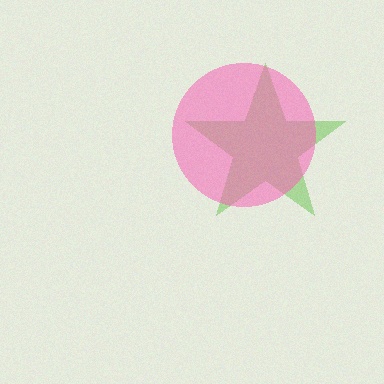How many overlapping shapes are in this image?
There are 2 overlapping shapes in the image.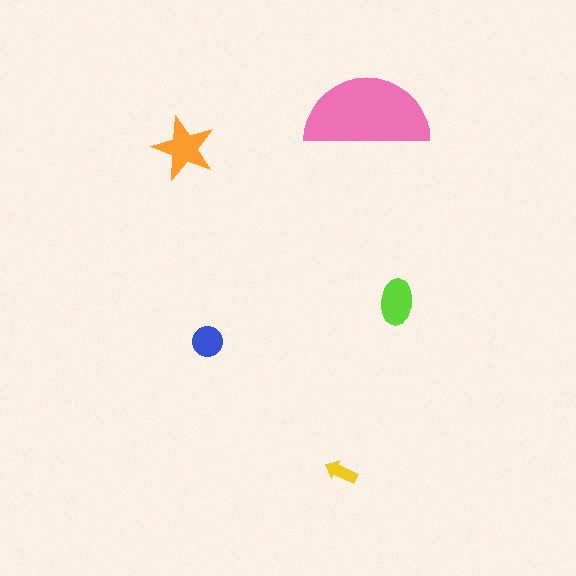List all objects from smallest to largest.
The yellow arrow, the blue circle, the lime ellipse, the orange star, the pink semicircle.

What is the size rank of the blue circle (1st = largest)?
4th.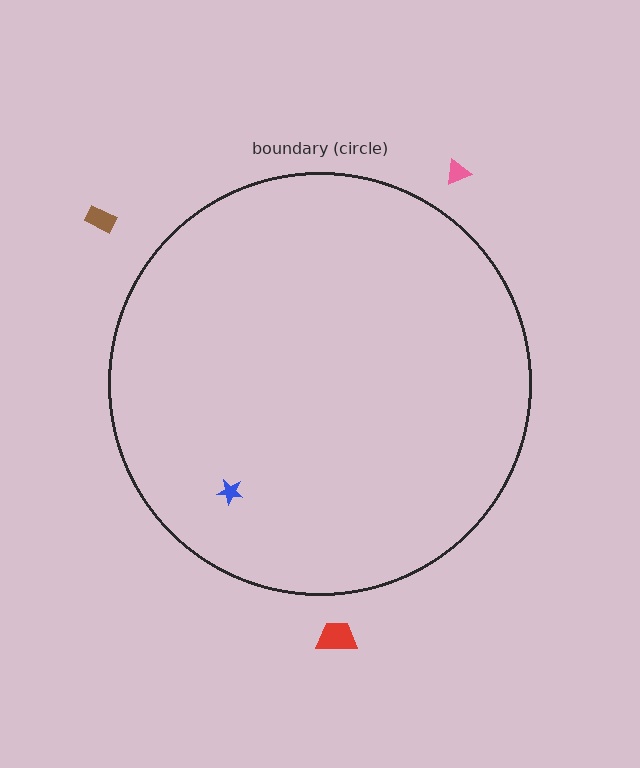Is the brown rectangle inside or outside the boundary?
Outside.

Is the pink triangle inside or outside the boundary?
Outside.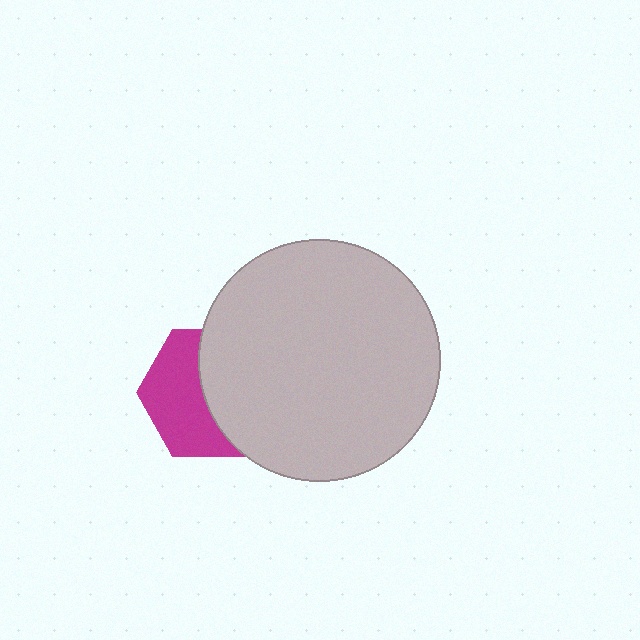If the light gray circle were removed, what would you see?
You would see the complete magenta hexagon.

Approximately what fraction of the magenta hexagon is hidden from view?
Roughly 50% of the magenta hexagon is hidden behind the light gray circle.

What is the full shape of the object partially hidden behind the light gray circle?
The partially hidden object is a magenta hexagon.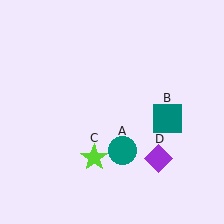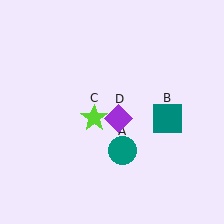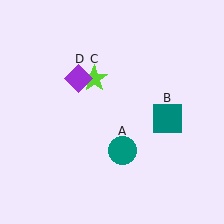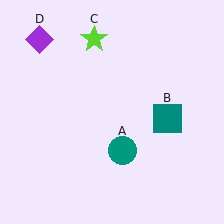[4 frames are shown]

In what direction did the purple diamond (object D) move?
The purple diamond (object D) moved up and to the left.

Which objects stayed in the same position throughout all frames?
Teal circle (object A) and teal square (object B) remained stationary.